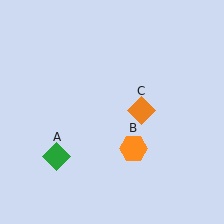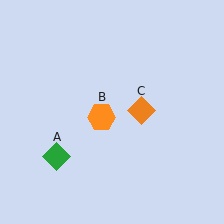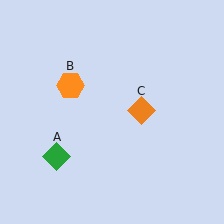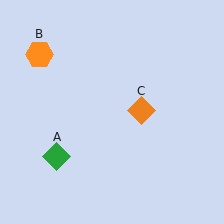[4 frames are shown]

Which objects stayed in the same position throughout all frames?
Green diamond (object A) and orange diamond (object C) remained stationary.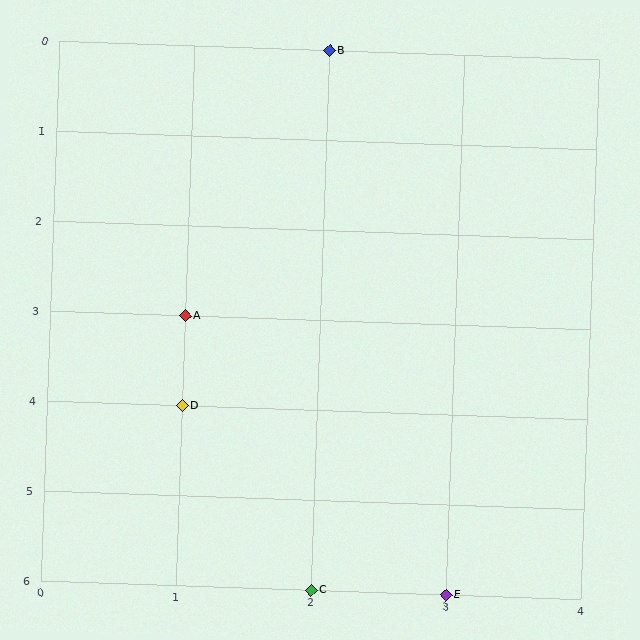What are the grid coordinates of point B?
Point B is at grid coordinates (2, 0).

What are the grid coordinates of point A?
Point A is at grid coordinates (1, 3).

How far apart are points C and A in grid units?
Points C and A are 1 column and 3 rows apart (about 3.2 grid units diagonally).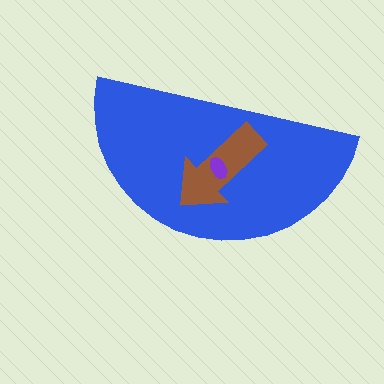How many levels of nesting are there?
3.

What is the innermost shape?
The purple ellipse.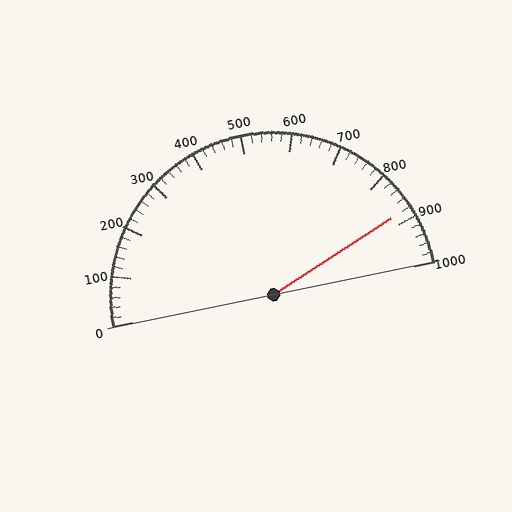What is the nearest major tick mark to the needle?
The nearest major tick mark is 900.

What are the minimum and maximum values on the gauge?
The gauge ranges from 0 to 1000.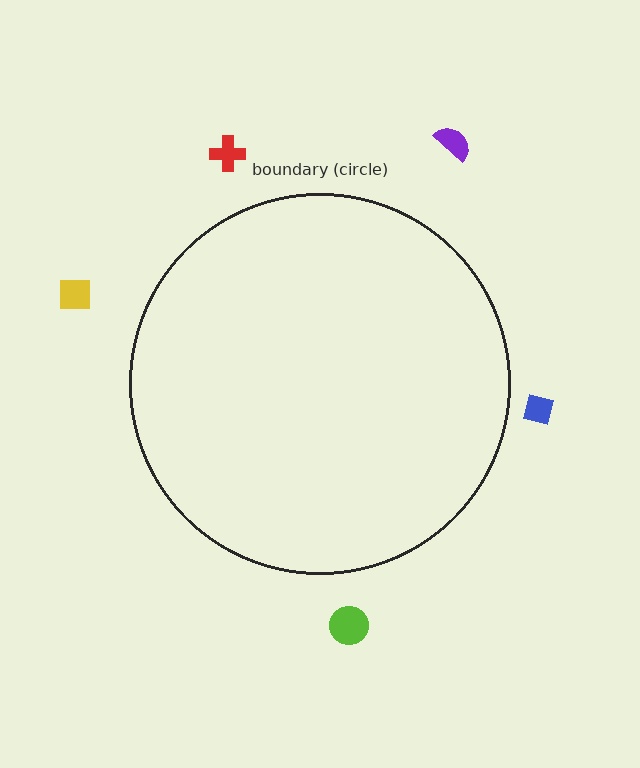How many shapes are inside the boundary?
0 inside, 5 outside.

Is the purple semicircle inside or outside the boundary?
Outside.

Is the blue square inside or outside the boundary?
Outside.